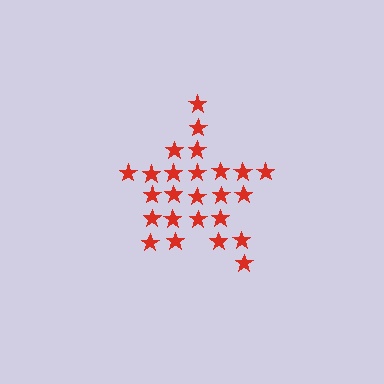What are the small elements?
The small elements are stars.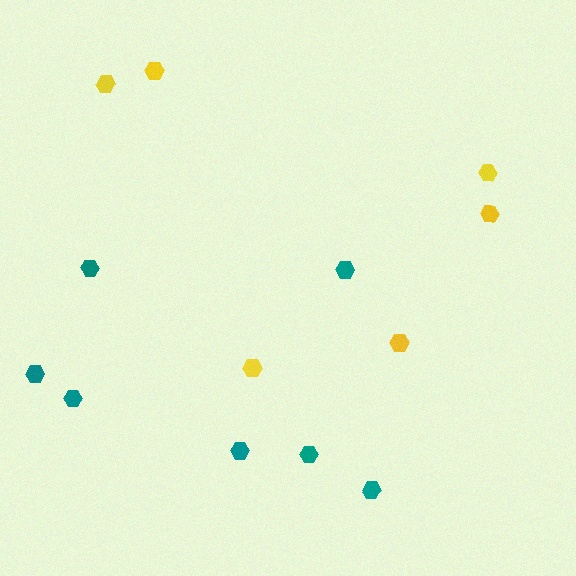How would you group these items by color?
There are 2 groups: one group of yellow hexagons (6) and one group of teal hexagons (7).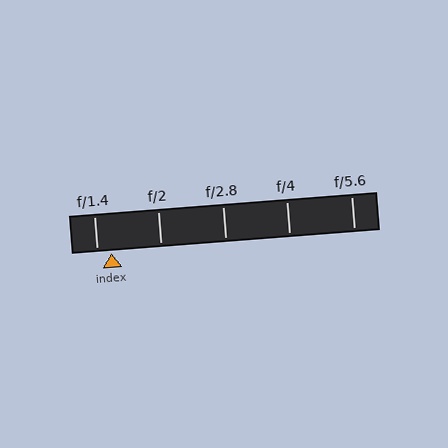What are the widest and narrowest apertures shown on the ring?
The widest aperture shown is f/1.4 and the narrowest is f/5.6.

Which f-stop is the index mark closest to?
The index mark is closest to f/1.4.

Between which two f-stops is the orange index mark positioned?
The index mark is between f/1.4 and f/2.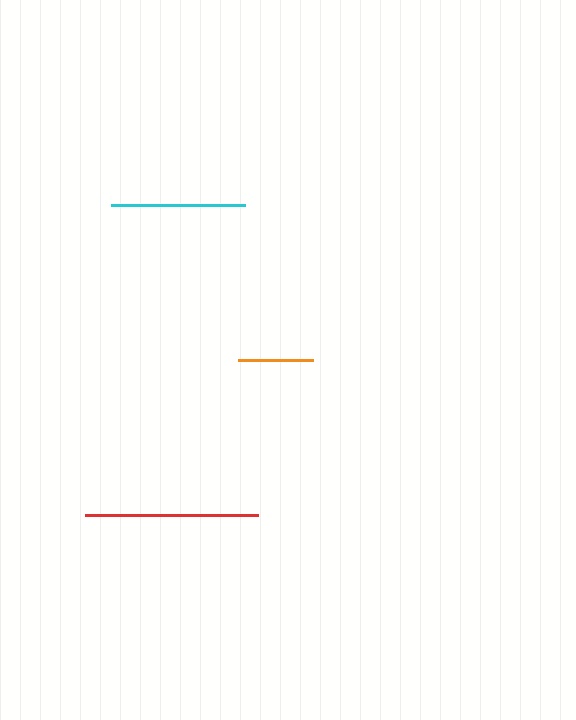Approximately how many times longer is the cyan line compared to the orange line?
The cyan line is approximately 1.8 times the length of the orange line.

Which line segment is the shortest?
The orange line is the shortest at approximately 75 pixels.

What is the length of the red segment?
The red segment is approximately 174 pixels long.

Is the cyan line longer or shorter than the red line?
The red line is longer than the cyan line.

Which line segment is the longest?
The red line is the longest at approximately 174 pixels.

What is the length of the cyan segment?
The cyan segment is approximately 135 pixels long.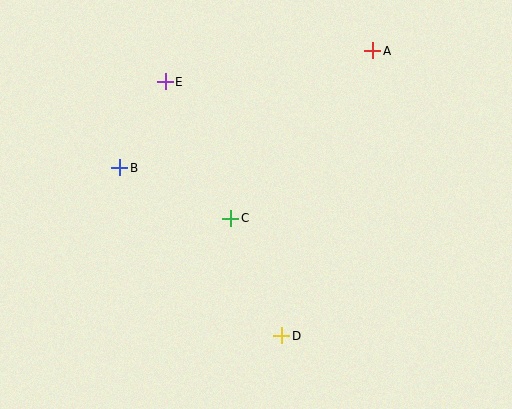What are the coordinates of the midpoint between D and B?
The midpoint between D and B is at (201, 252).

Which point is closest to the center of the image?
Point C at (231, 218) is closest to the center.